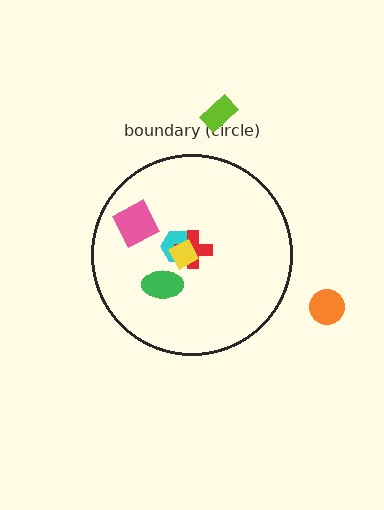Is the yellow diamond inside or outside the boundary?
Inside.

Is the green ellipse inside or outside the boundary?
Inside.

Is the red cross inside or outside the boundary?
Inside.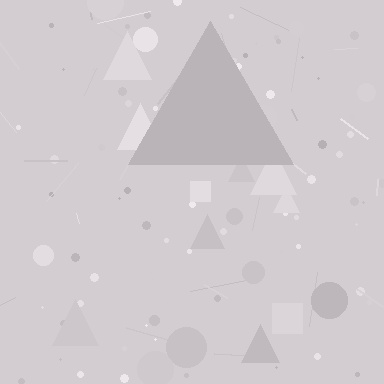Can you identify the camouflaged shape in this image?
The camouflaged shape is a triangle.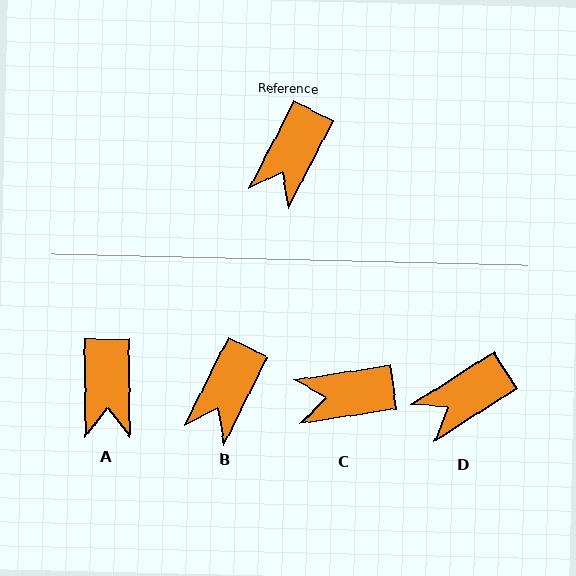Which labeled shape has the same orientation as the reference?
B.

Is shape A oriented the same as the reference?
No, it is off by about 27 degrees.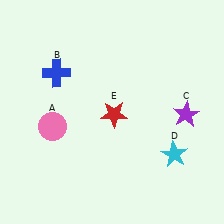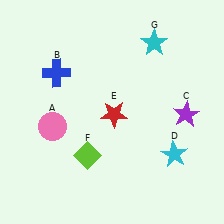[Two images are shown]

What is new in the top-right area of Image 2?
A cyan star (G) was added in the top-right area of Image 2.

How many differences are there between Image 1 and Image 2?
There are 2 differences between the two images.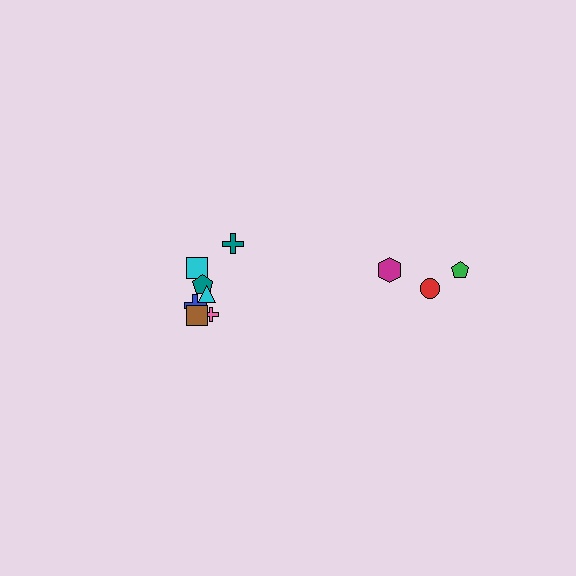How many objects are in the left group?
There are 8 objects.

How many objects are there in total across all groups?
There are 11 objects.